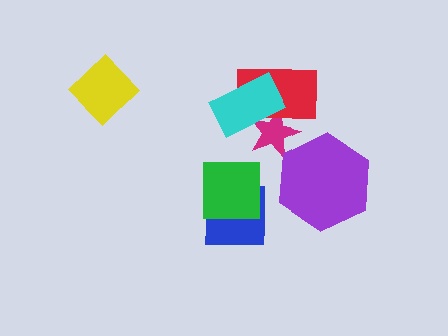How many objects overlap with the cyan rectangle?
2 objects overlap with the cyan rectangle.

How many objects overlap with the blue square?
1 object overlaps with the blue square.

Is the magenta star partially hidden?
Yes, it is partially covered by another shape.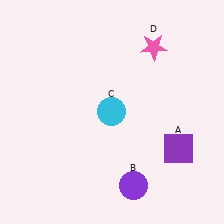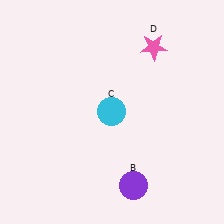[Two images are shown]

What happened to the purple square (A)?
The purple square (A) was removed in Image 2. It was in the bottom-right area of Image 1.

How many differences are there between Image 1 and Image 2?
There is 1 difference between the two images.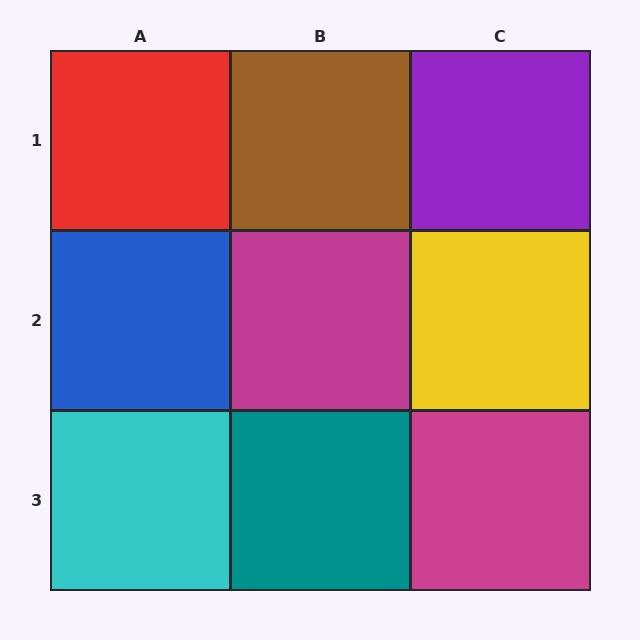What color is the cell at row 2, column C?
Yellow.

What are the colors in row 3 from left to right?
Cyan, teal, magenta.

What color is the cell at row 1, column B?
Brown.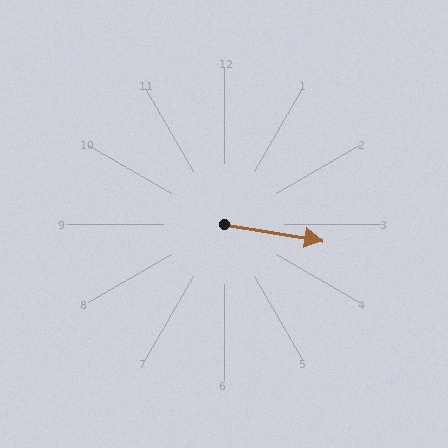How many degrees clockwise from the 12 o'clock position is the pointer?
Approximately 99 degrees.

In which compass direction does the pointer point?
East.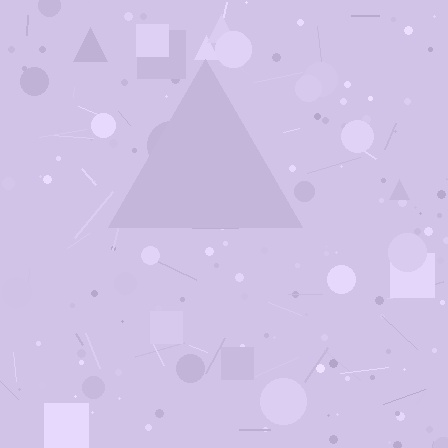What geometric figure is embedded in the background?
A triangle is embedded in the background.